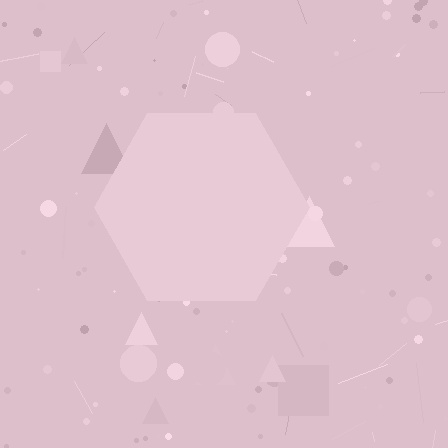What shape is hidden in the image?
A hexagon is hidden in the image.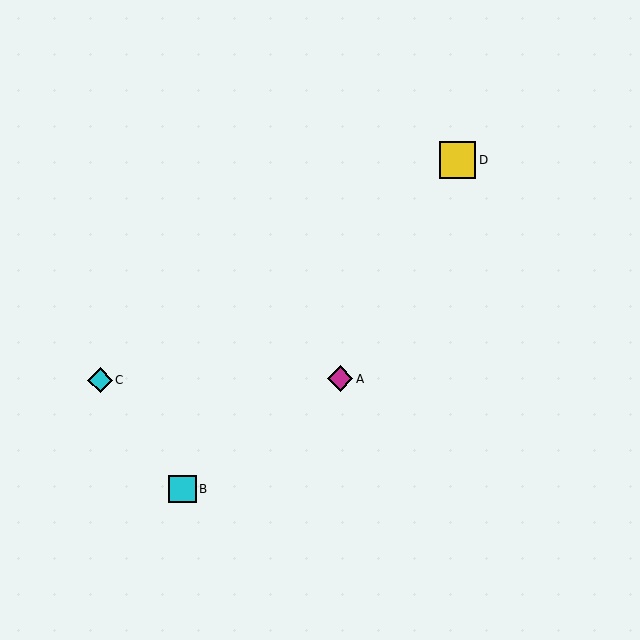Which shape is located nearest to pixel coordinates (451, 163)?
The yellow square (labeled D) at (458, 160) is nearest to that location.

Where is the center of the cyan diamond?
The center of the cyan diamond is at (100, 380).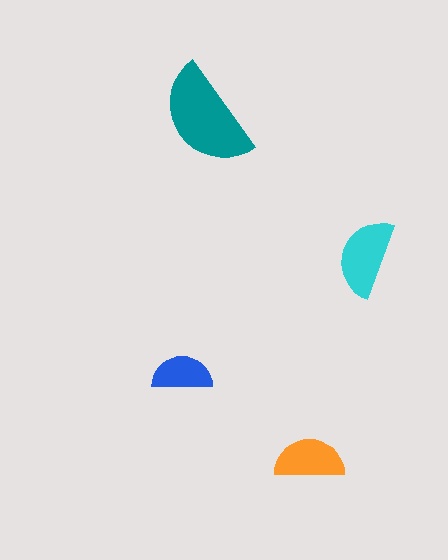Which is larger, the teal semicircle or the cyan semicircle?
The teal one.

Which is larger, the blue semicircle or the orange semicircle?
The orange one.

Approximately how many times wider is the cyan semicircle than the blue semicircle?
About 1.5 times wider.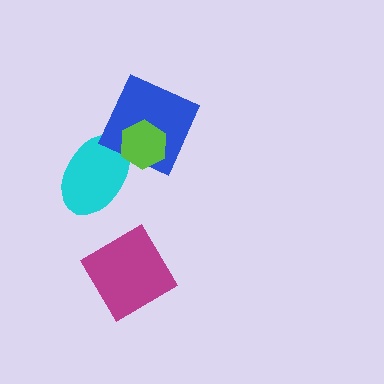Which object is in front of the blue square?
The lime hexagon is in front of the blue square.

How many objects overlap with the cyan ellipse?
2 objects overlap with the cyan ellipse.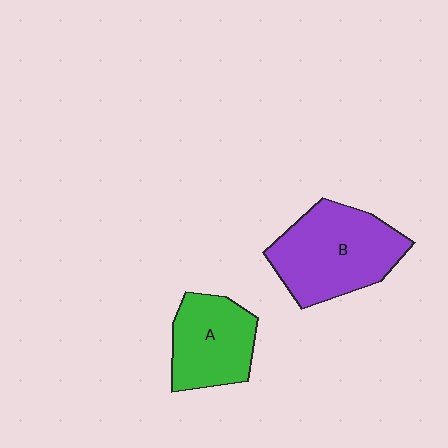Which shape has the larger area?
Shape B (purple).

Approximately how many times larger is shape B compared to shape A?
Approximately 1.4 times.